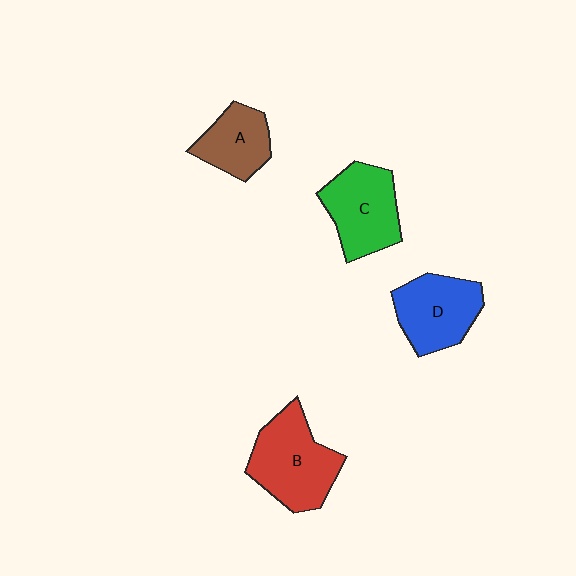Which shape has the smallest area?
Shape A (brown).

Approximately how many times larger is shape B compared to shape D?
Approximately 1.2 times.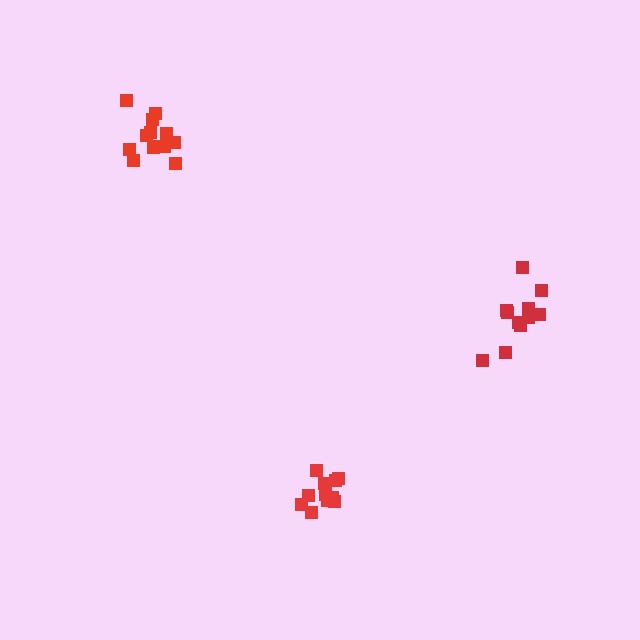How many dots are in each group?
Group 1: 12 dots, Group 2: 12 dots, Group 3: 13 dots (37 total).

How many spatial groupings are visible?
There are 3 spatial groupings.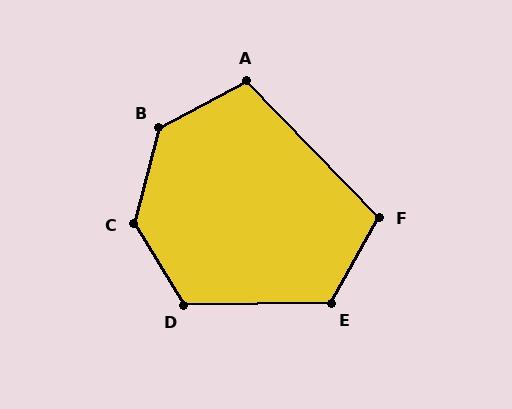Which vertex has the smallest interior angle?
A, at approximately 106 degrees.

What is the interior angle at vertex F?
Approximately 106 degrees (obtuse).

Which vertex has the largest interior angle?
C, at approximately 134 degrees.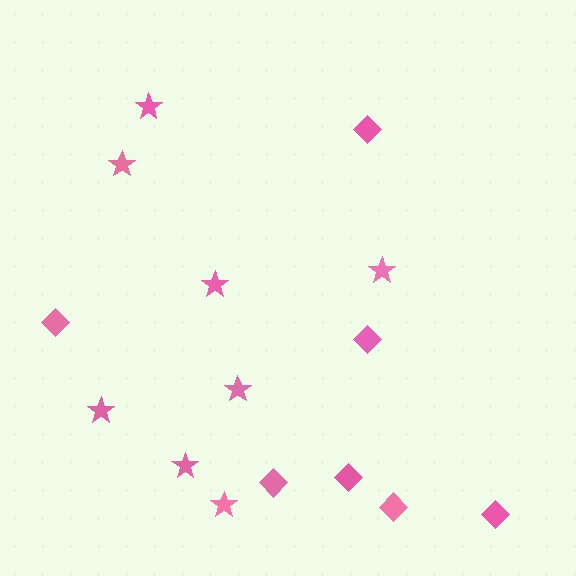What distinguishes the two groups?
There are 2 groups: one group of diamonds (7) and one group of stars (8).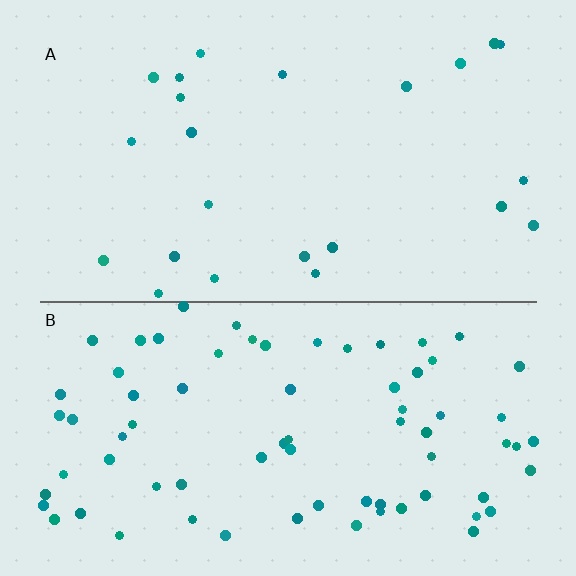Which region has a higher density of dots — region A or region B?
B (the bottom).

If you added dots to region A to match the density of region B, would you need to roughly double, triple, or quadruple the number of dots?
Approximately triple.